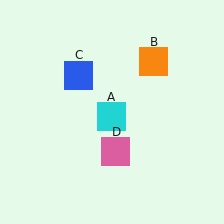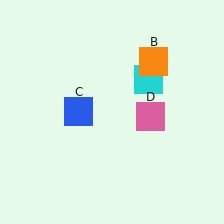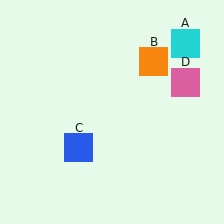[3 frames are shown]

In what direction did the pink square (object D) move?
The pink square (object D) moved up and to the right.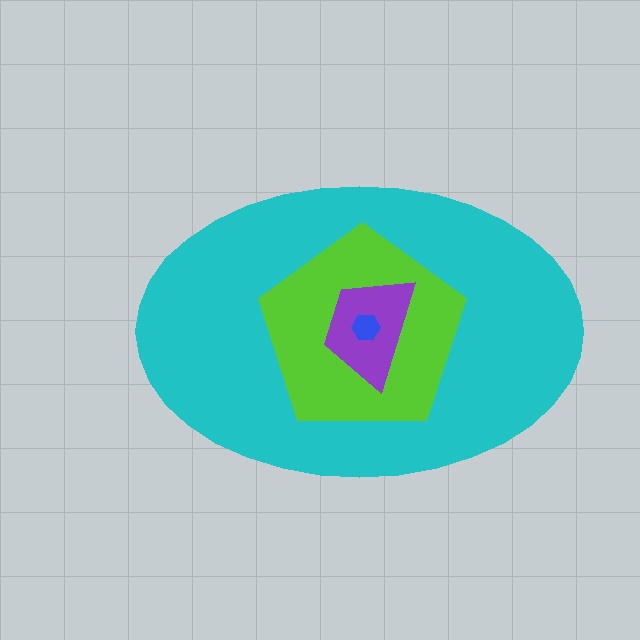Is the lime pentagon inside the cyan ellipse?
Yes.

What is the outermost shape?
The cyan ellipse.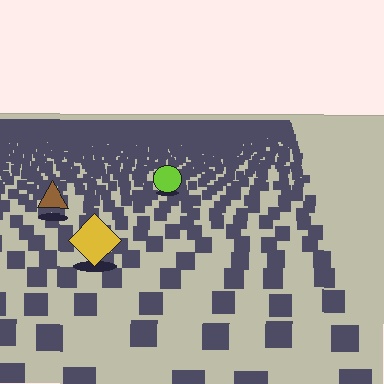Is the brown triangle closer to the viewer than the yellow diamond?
No. The yellow diamond is closer — you can tell from the texture gradient: the ground texture is coarser near it.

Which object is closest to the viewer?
The yellow diamond is closest. The texture marks near it are larger and more spread out.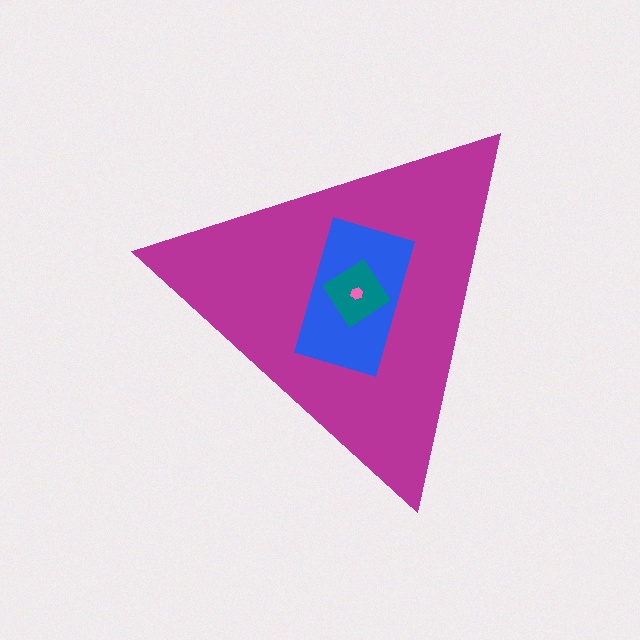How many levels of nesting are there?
4.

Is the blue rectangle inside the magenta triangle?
Yes.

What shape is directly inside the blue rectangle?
The teal diamond.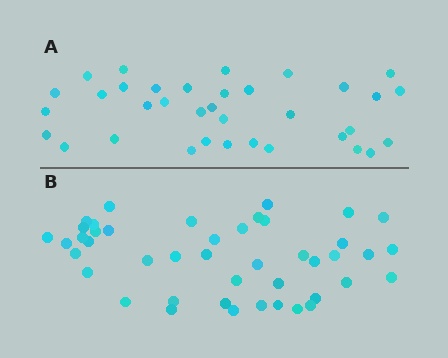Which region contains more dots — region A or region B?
Region B (the bottom region) has more dots.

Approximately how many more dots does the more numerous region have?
Region B has roughly 8 or so more dots than region A.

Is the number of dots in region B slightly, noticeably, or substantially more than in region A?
Region B has noticeably more, but not dramatically so. The ratio is roughly 1.3 to 1.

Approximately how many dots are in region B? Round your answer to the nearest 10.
About 40 dots. (The exact count is 44, which rounds to 40.)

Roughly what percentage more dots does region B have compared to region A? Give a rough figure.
About 25% more.